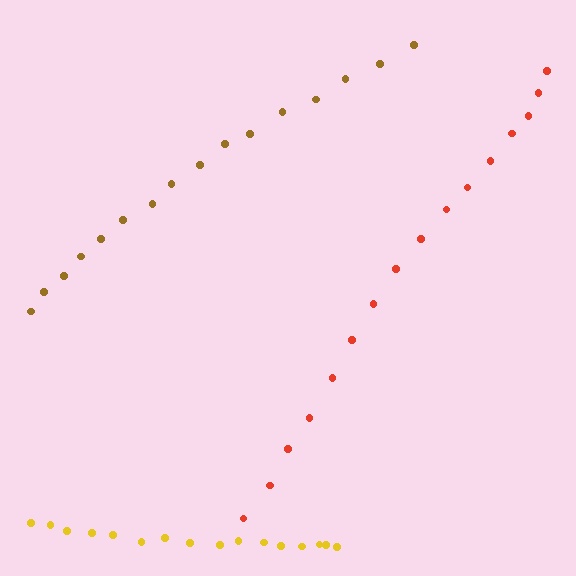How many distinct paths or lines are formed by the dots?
There are 3 distinct paths.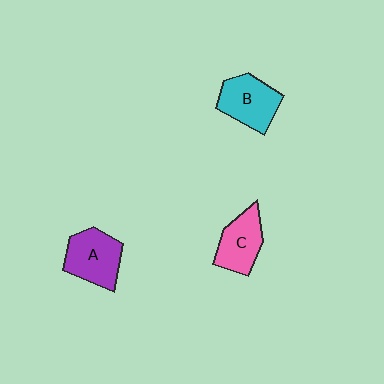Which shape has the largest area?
Shape A (purple).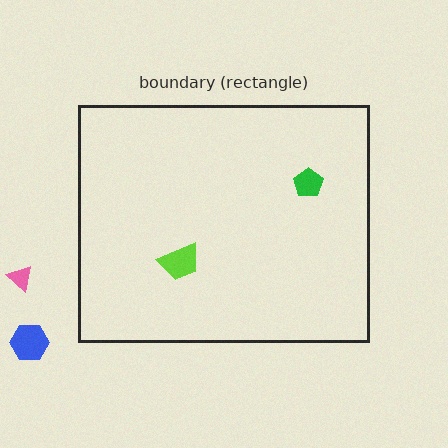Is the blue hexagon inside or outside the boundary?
Outside.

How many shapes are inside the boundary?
2 inside, 2 outside.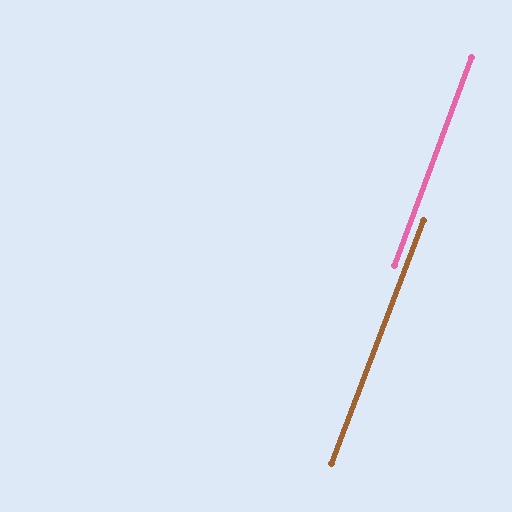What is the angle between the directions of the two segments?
Approximately 1 degree.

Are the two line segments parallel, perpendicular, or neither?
Parallel — their directions differ by only 0.6°.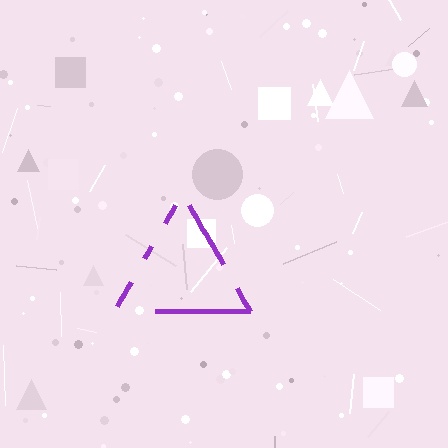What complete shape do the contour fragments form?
The contour fragments form a triangle.